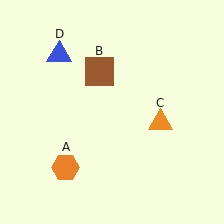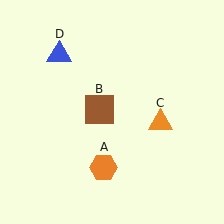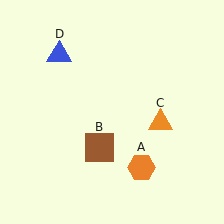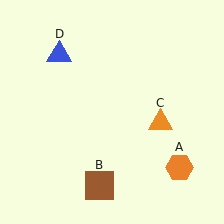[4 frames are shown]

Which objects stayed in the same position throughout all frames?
Orange triangle (object C) and blue triangle (object D) remained stationary.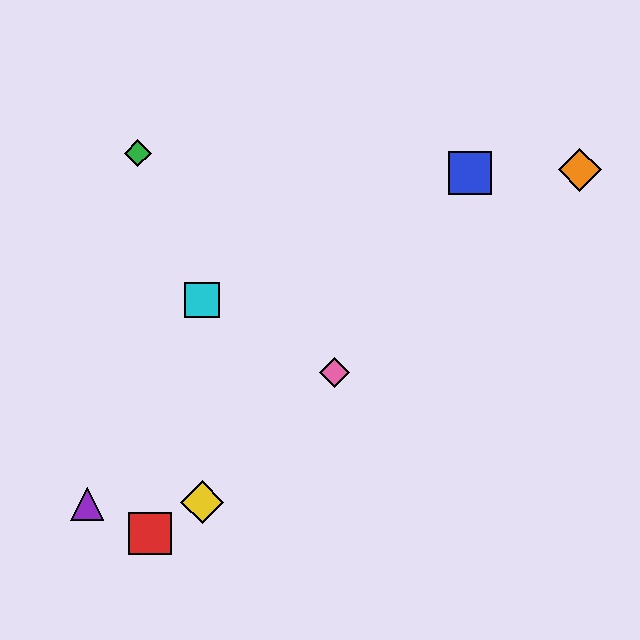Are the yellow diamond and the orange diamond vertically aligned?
No, the yellow diamond is at x≈202 and the orange diamond is at x≈580.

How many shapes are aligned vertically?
2 shapes (the yellow diamond, the cyan square) are aligned vertically.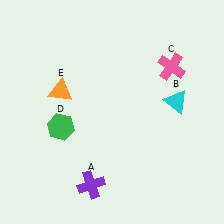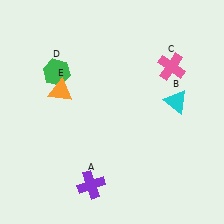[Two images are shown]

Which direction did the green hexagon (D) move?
The green hexagon (D) moved up.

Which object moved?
The green hexagon (D) moved up.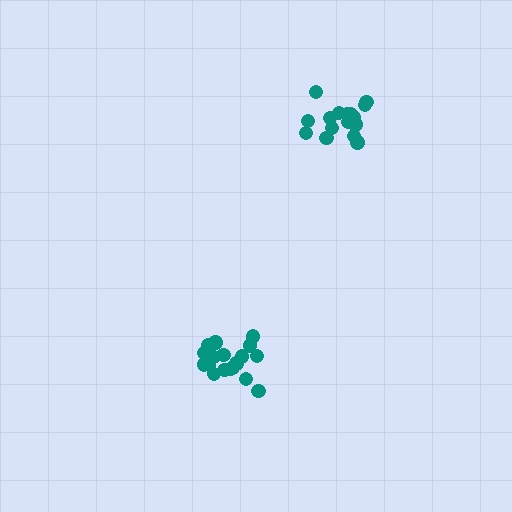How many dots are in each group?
Group 1: 18 dots, Group 2: 16 dots (34 total).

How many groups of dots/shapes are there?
There are 2 groups.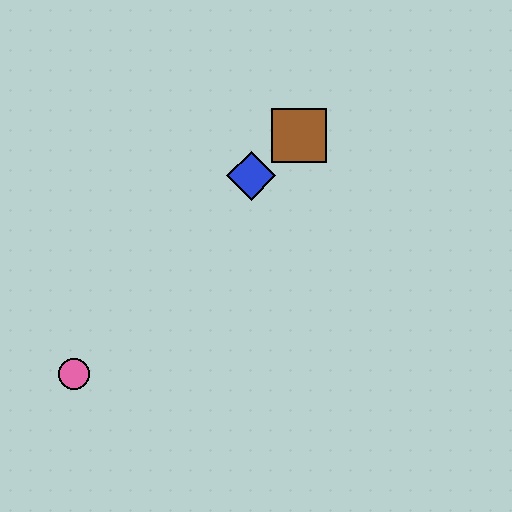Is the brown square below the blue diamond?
No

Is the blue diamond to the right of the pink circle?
Yes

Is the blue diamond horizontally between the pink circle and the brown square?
Yes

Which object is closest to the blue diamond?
The brown square is closest to the blue diamond.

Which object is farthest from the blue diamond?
The pink circle is farthest from the blue diamond.